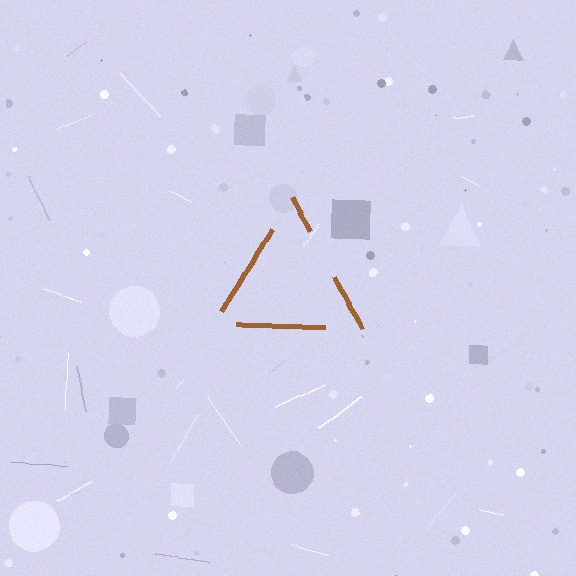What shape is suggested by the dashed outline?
The dashed outline suggests a triangle.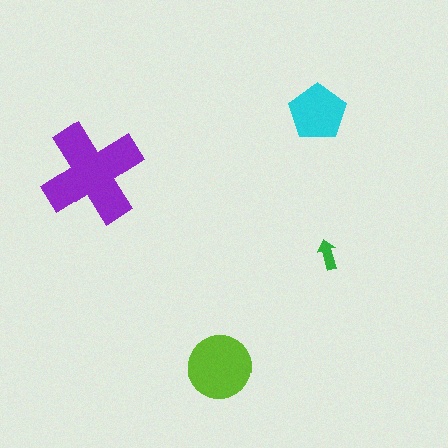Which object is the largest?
The purple cross.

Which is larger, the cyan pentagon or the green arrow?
The cyan pentagon.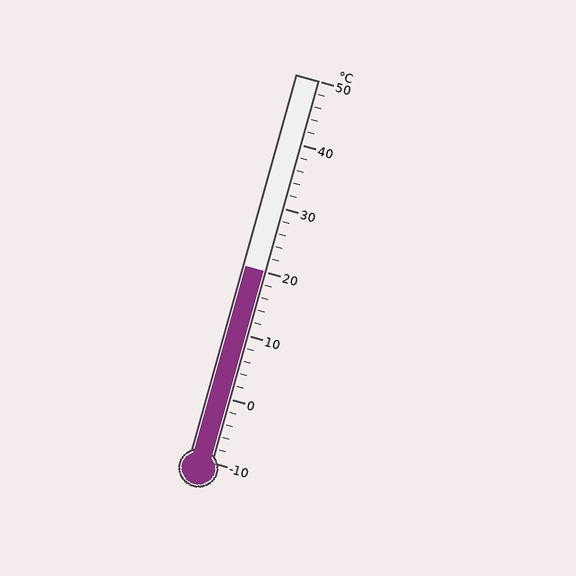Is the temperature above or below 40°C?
The temperature is below 40°C.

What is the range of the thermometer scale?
The thermometer scale ranges from -10°C to 50°C.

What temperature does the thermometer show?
The thermometer shows approximately 20°C.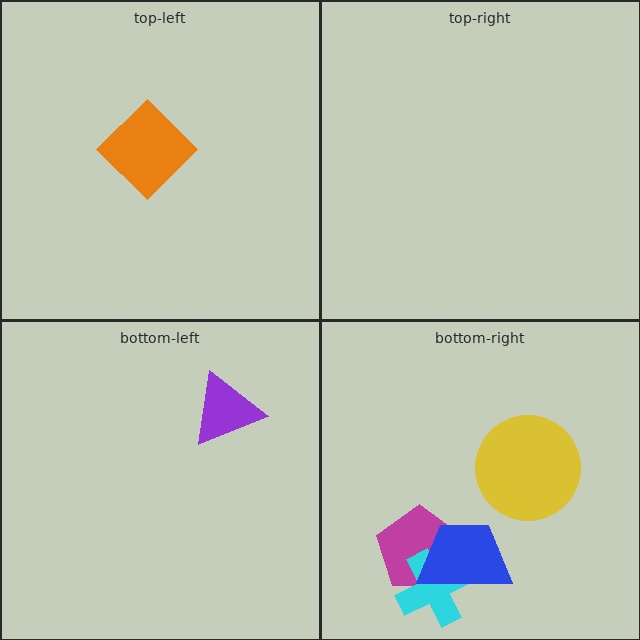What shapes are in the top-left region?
The orange diamond.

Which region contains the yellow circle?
The bottom-right region.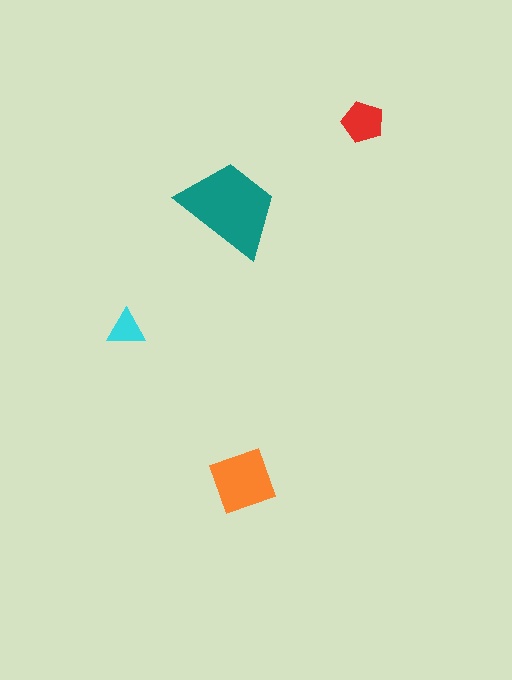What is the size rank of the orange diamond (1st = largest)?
2nd.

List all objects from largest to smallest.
The teal trapezoid, the orange diamond, the red pentagon, the cyan triangle.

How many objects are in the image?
There are 4 objects in the image.